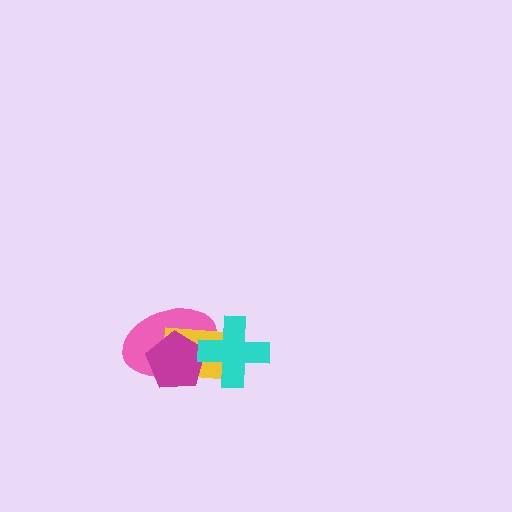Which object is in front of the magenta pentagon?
The cyan cross is in front of the magenta pentagon.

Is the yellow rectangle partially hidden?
Yes, it is partially covered by another shape.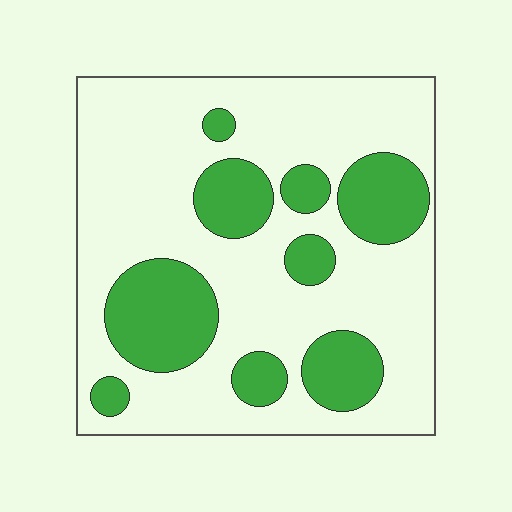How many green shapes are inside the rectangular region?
9.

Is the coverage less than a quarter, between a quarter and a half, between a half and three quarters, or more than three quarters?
Between a quarter and a half.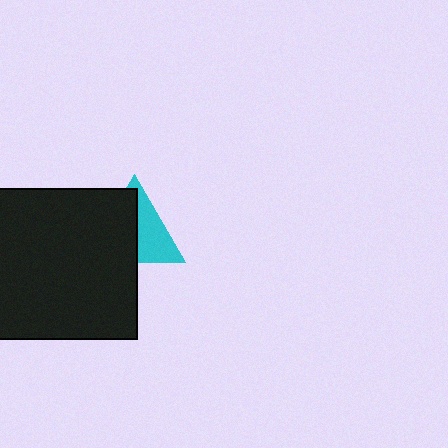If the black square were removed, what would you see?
You would see the complete cyan triangle.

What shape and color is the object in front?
The object in front is a black square.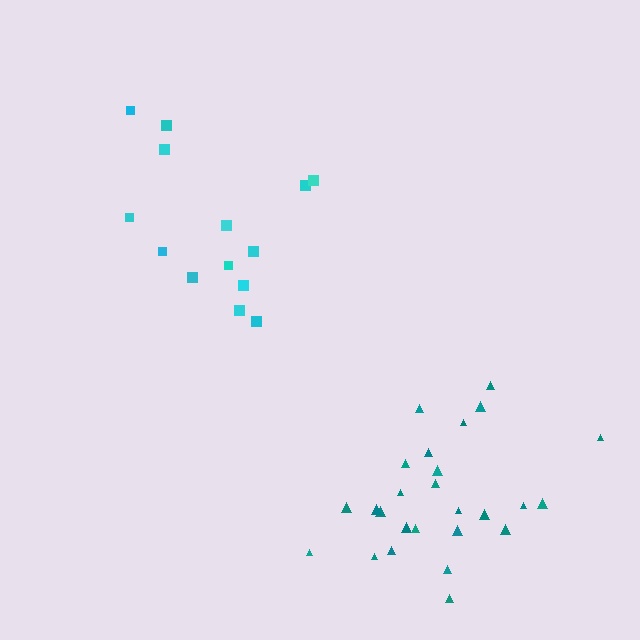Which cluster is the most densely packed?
Teal.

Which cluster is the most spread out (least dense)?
Cyan.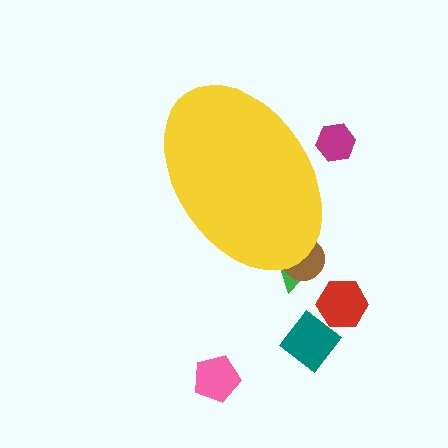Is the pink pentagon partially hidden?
No, the pink pentagon is fully visible.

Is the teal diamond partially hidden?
No, the teal diamond is fully visible.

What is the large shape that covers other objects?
A yellow ellipse.